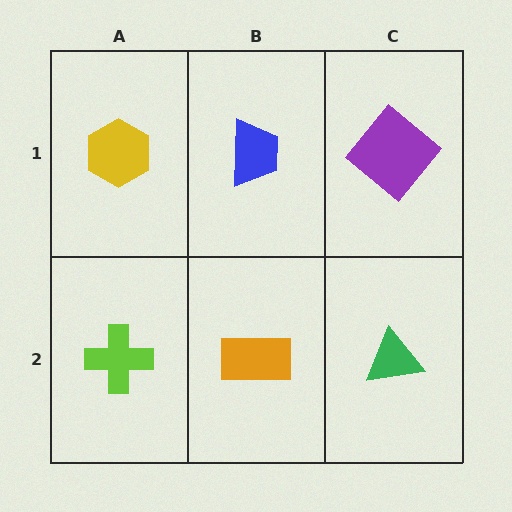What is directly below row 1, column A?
A lime cross.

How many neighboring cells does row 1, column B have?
3.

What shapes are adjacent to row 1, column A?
A lime cross (row 2, column A), a blue trapezoid (row 1, column B).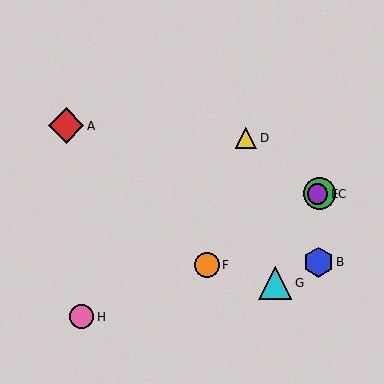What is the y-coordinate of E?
Object E is at y≈194.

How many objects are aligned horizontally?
2 objects (C, E) are aligned horizontally.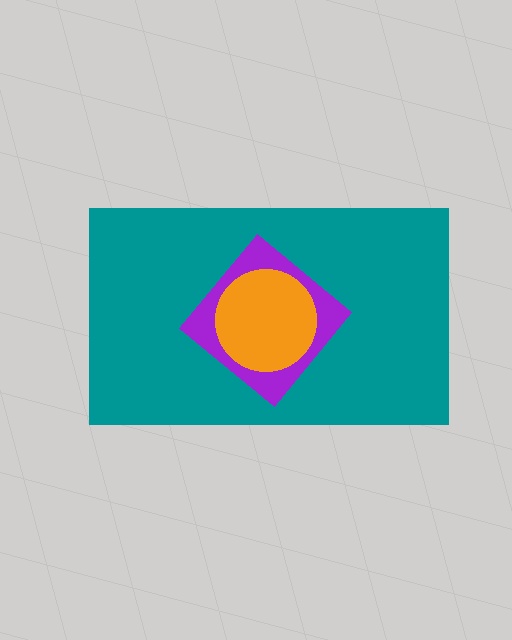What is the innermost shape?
The orange circle.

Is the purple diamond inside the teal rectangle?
Yes.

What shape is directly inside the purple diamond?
The orange circle.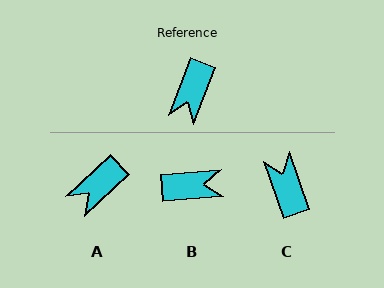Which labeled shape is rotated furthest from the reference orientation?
C, about 140 degrees away.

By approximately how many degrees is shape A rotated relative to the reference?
Approximately 26 degrees clockwise.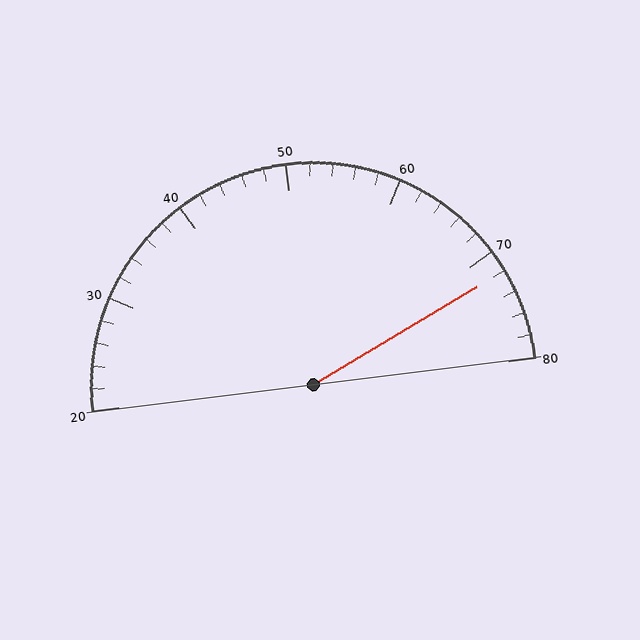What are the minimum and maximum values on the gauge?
The gauge ranges from 20 to 80.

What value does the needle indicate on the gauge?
The needle indicates approximately 72.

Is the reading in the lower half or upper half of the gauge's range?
The reading is in the upper half of the range (20 to 80).